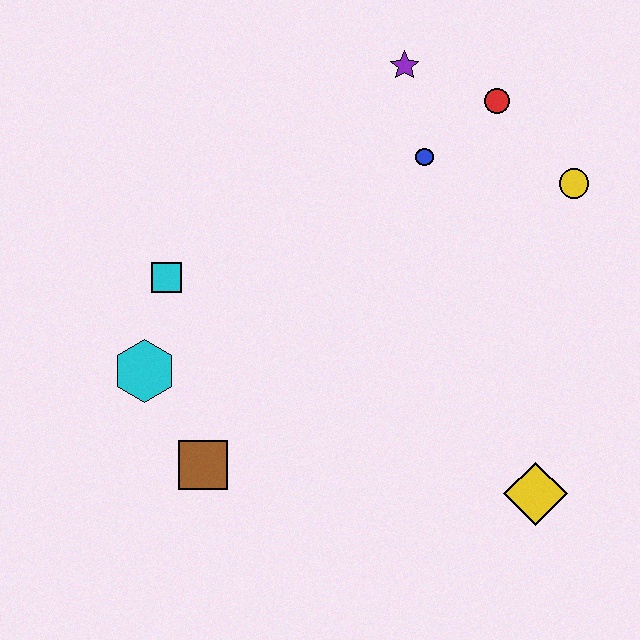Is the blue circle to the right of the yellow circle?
No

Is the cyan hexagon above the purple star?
No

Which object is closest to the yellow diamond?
The yellow circle is closest to the yellow diamond.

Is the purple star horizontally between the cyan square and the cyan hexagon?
No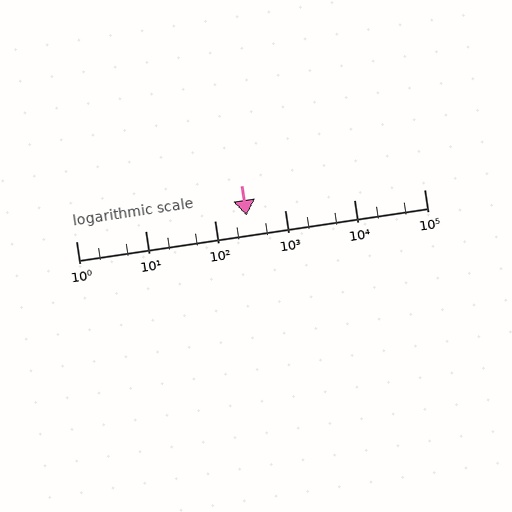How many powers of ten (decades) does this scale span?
The scale spans 5 decades, from 1 to 100000.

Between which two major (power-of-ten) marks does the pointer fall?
The pointer is between 100 and 1000.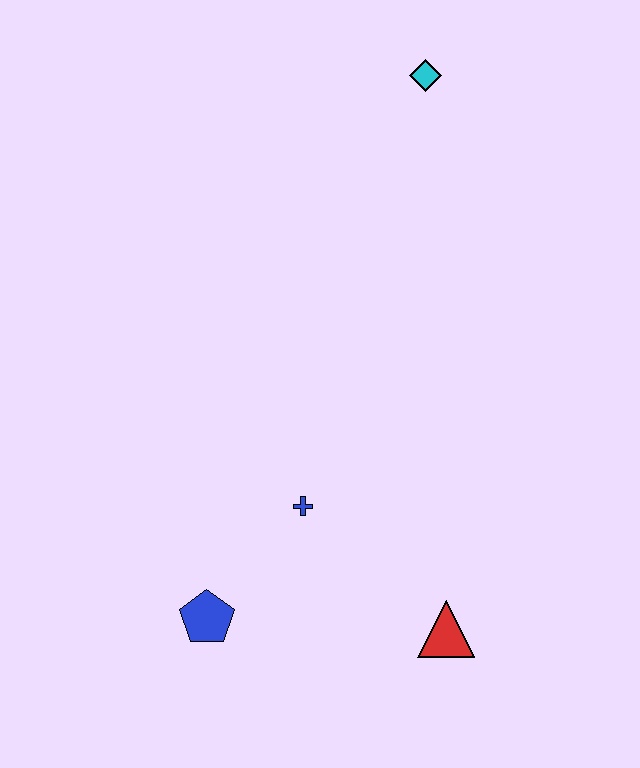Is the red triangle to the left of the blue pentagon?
No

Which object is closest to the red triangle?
The blue cross is closest to the red triangle.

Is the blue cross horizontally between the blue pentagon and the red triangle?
Yes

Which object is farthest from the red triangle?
The cyan diamond is farthest from the red triangle.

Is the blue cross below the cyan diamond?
Yes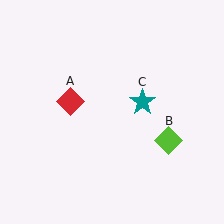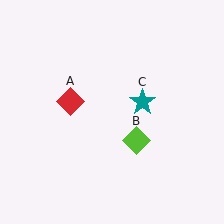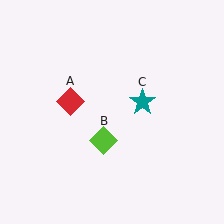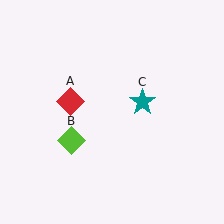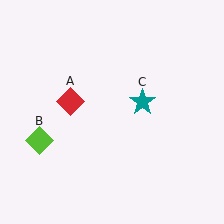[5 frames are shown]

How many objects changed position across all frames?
1 object changed position: lime diamond (object B).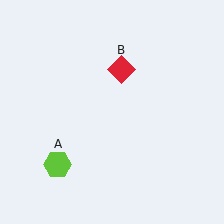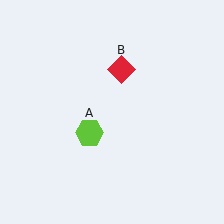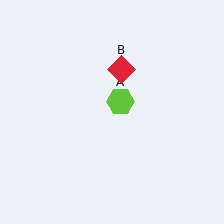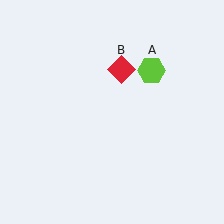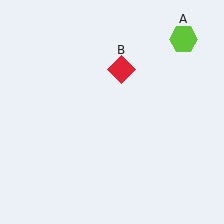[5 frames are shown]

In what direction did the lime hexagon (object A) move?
The lime hexagon (object A) moved up and to the right.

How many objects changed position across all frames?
1 object changed position: lime hexagon (object A).